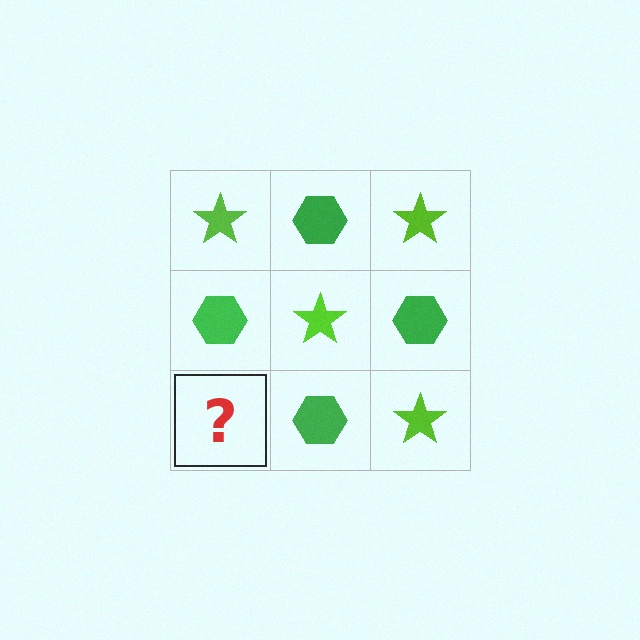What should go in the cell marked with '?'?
The missing cell should contain a lime star.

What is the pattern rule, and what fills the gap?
The rule is that it alternates lime star and green hexagon in a checkerboard pattern. The gap should be filled with a lime star.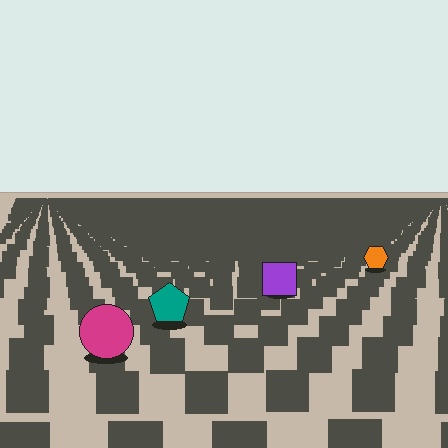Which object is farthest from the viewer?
The orange hexagon is farthest from the viewer. It appears smaller and the ground texture around it is denser.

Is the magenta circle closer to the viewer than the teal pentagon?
Yes. The magenta circle is closer — you can tell from the texture gradient: the ground texture is coarser near it.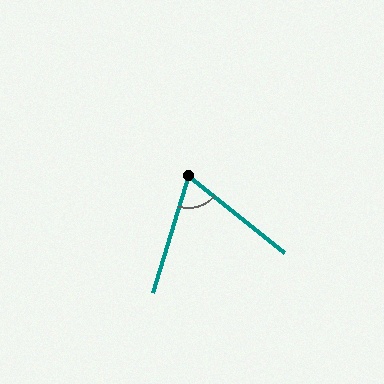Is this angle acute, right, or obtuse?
It is acute.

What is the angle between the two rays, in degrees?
Approximately 68 degrees.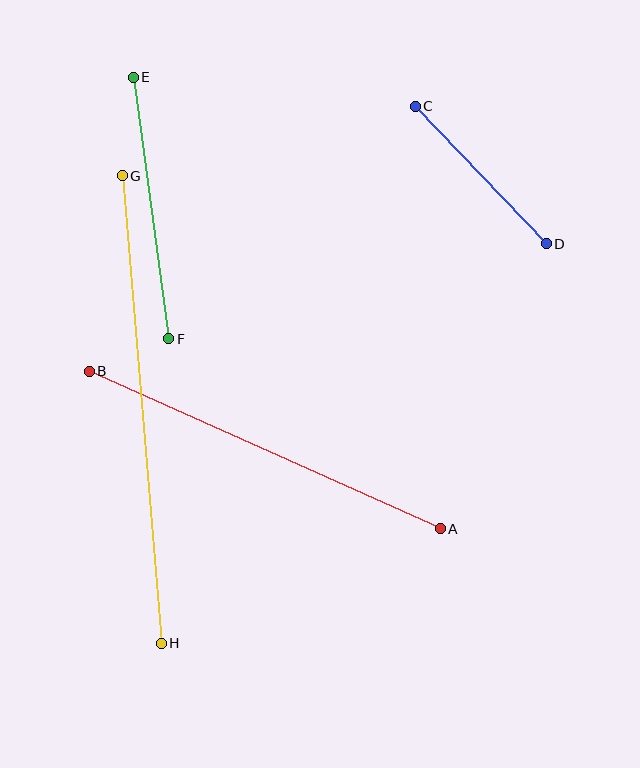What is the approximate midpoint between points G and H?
The midpoint is at approximately (142, 410) pixels.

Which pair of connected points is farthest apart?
Points G and H are farthest apart.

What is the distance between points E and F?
The distance is approximately 264 pixels.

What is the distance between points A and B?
The distance is approximately 385 pixels.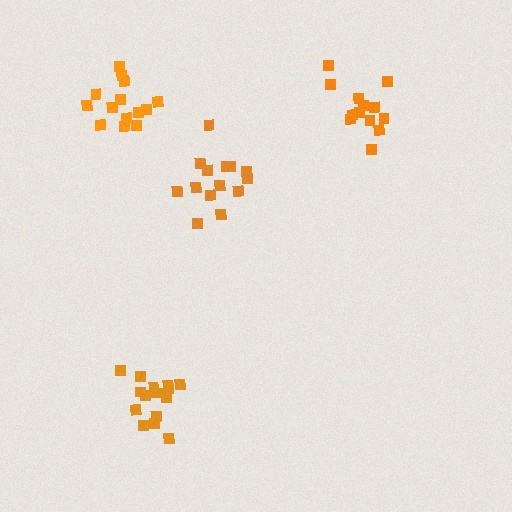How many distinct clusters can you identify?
There are 4 distinct clusters.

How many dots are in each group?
Group 1: 14 dots, Group 2: 14 dots, Group 3: 13 dots, Group 4: 16 dots (57 total).